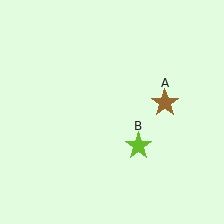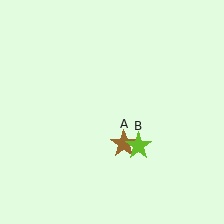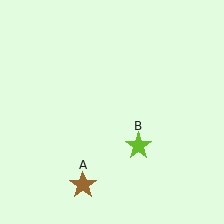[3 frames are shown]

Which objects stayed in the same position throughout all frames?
Lime star (object B) remained stationary.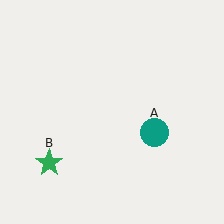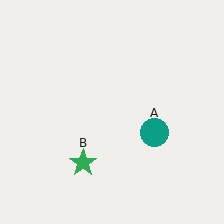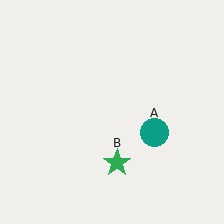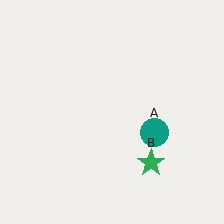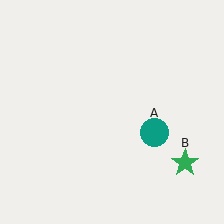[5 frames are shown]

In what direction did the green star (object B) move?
The green star (object B) moved right.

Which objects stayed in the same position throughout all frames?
Teal circle (object A) remained stationary.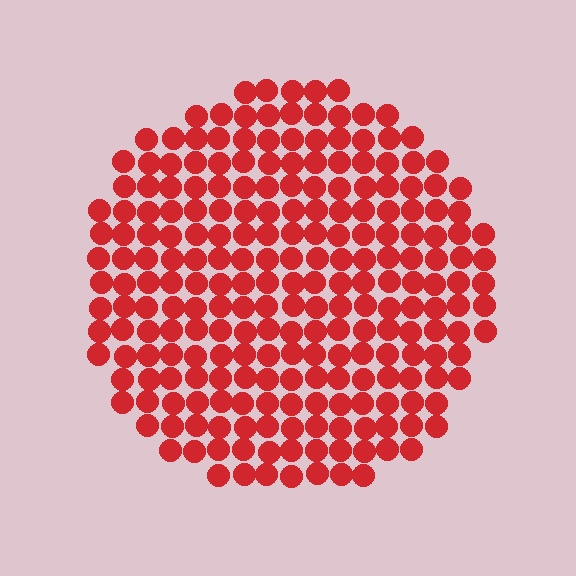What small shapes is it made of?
It is made of small circles.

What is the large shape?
The large shape is a circle.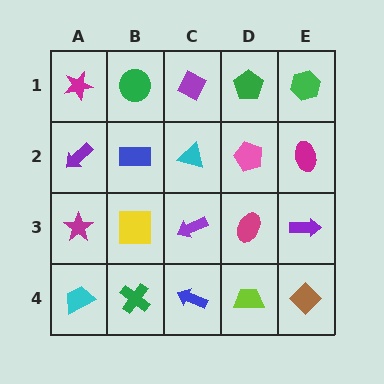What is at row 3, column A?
A magenta star.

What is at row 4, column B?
A green cross.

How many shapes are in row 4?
5 shapes.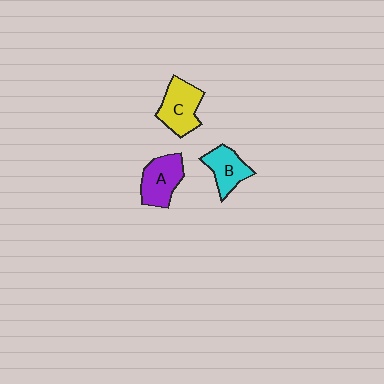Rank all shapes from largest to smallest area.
From largest to smallest: C (yellow), A (purple), B (cyan).